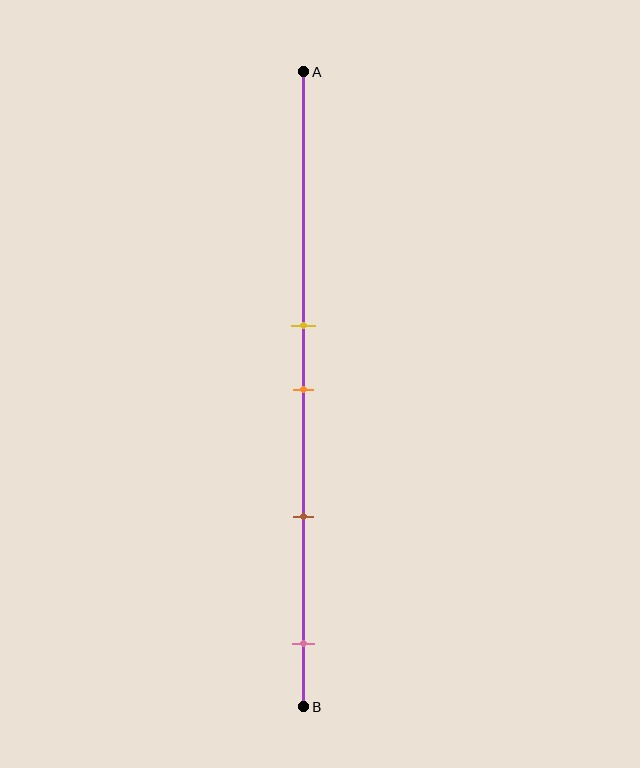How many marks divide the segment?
There are 4 marks dividing the segment.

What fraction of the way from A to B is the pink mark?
The pink mark is approximately 90% (0.9) of the way from A to B.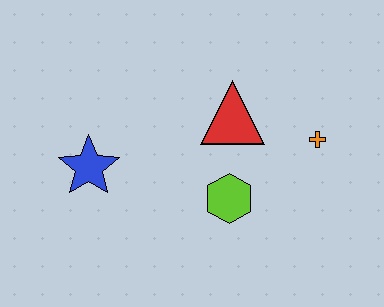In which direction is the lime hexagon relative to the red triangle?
The lime hexagon is below the red triangle.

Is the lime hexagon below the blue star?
Yes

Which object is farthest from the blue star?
The orange cross is farthest from the blue star.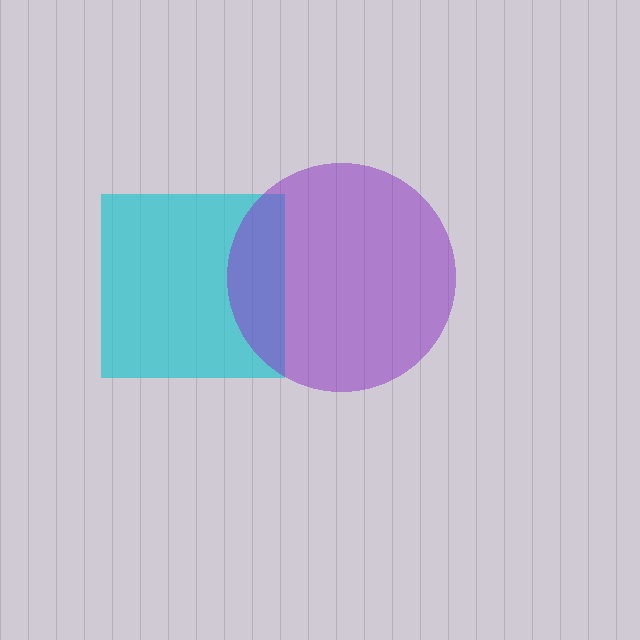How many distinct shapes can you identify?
There are 2 distinct shapes: a cyan square, a purple circle.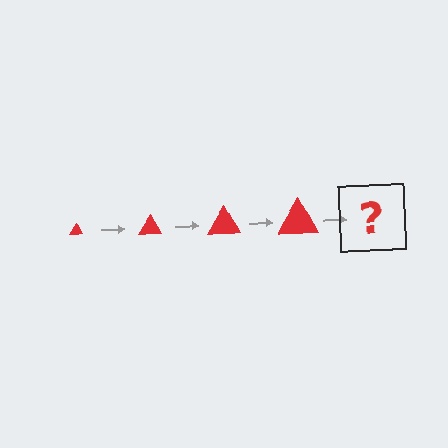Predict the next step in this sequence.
The next step is a red triangle, larger than the previous one.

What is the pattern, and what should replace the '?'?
The pattern is that the triangle gets progressively larger each step. The '?' should be a red triangle, larger than the previous one.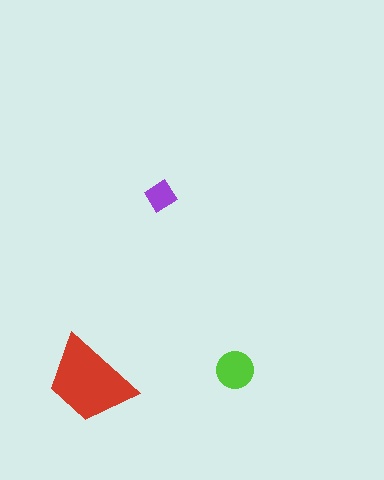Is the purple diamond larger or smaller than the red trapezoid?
Smaller.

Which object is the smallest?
The purple diamond.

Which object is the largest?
The red trapezoid.